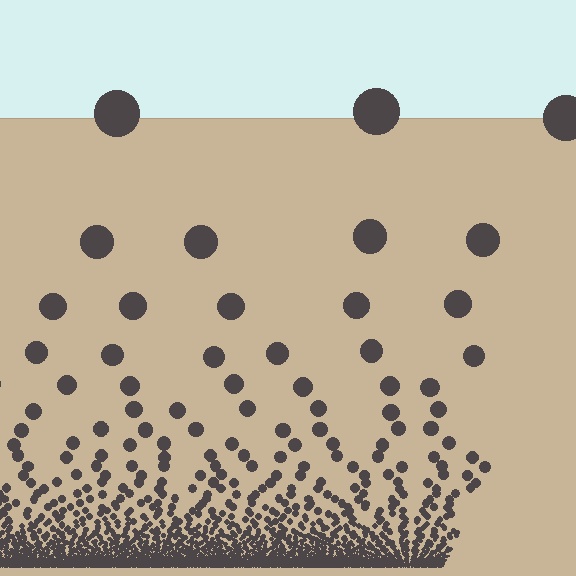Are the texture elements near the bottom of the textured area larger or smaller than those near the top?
Smaller. The gradient is inverted — elements near the bottom are smaller and denser.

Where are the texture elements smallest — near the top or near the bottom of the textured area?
Near the bottom.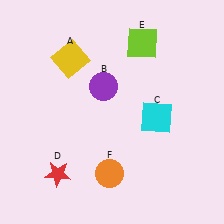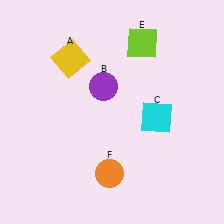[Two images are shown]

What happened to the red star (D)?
The red star (D) was removed in Image 2. It was in the bottom-left area of Image 1.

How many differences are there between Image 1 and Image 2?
There is 1 difference between the two images.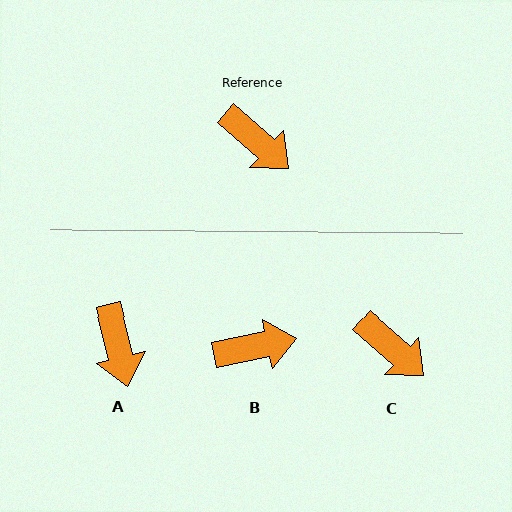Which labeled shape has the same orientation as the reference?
C.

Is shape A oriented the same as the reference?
No, it is off by about 35 degrees.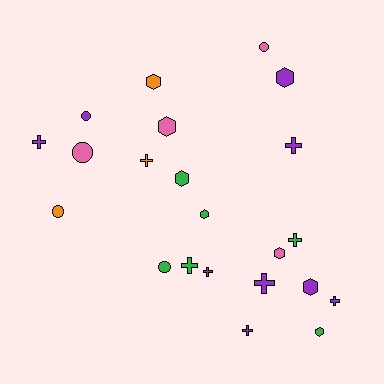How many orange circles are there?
There is 1 orange circle.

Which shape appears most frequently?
Cross, with 9 objects.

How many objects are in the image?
There are 22 objects.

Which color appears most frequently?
Purple, with 9 objects.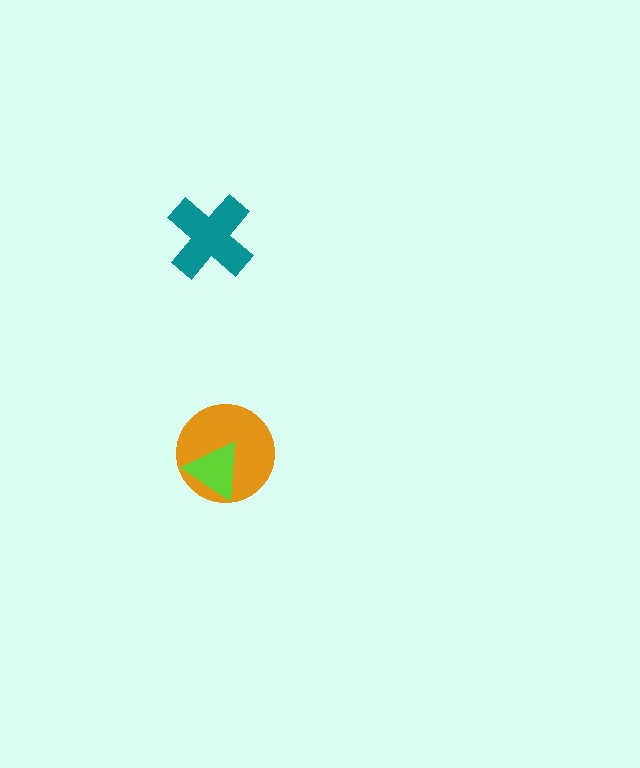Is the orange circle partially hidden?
Yes, it is partially covered by another shape.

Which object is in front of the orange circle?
The lime triangle is in front of the orange circle.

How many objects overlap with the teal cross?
0 objects overlap with the teal cross.